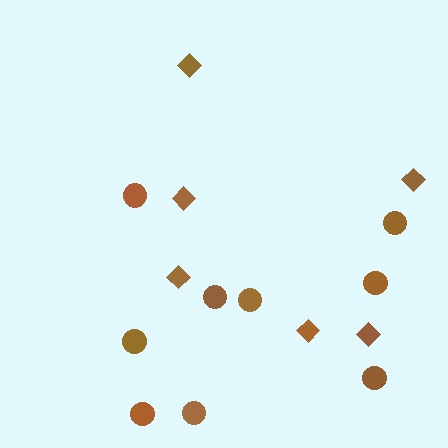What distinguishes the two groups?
There are 2 groups: one group of circles (9) and one group of diamonds (6).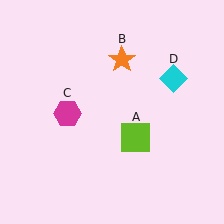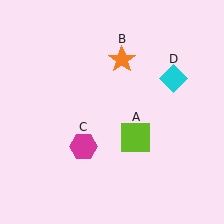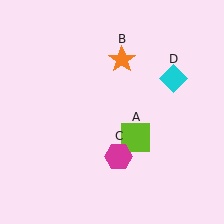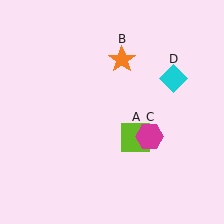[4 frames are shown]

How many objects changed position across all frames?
1 object changed position: magenta hexagon (object C).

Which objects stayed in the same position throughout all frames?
Lime square (object A) and orange star (object B) and cyan diamond (object D) remained stationary.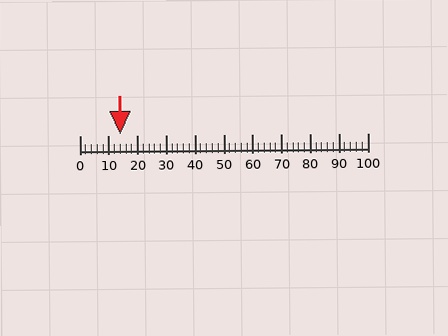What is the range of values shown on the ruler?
The ruler shows values from 0 to 100.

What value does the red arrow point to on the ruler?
The red arrow points to approximately 14.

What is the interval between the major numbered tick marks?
The major tick marks are spaced 10 units apart.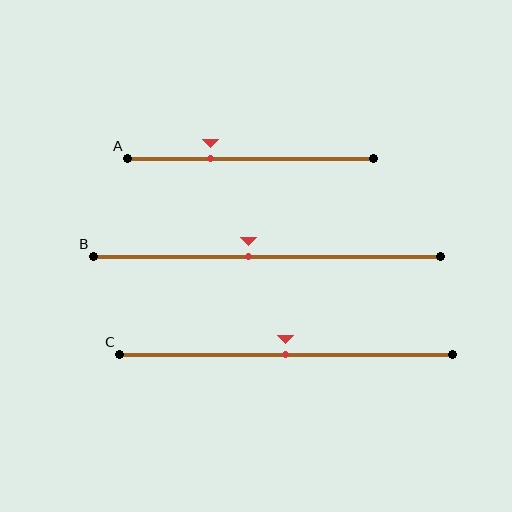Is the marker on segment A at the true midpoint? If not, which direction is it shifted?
No, the marker on segment A is shifted to the left by about 16% of the segment length.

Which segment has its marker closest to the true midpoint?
Segment C has its marker closest to the true midpoint.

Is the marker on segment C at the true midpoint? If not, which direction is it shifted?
Yes, the marker on segment C is at the true midpoint.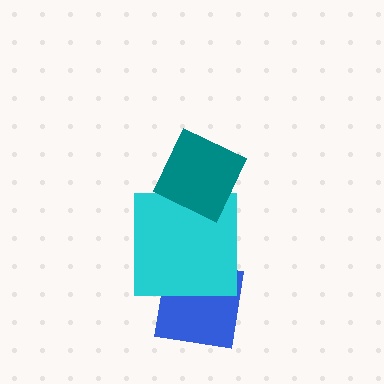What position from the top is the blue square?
The blue square is 3rd from the top.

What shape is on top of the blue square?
The cyan square is on top of the blue square.